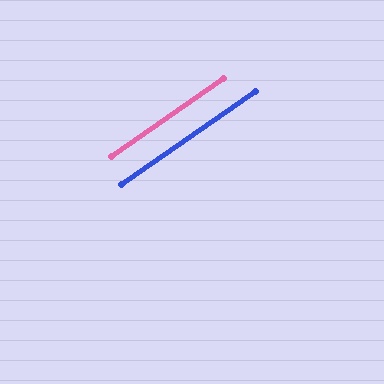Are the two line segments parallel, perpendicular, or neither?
Parallel — their directions differ by only 0.4°.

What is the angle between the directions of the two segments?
Approximately 0 degrees.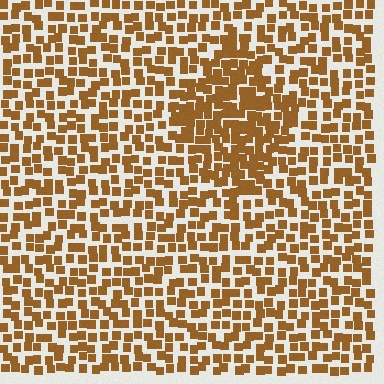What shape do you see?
I see a diamond.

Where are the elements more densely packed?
The elements are more densely packed inside the diamond boundary.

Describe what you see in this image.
The image contains small brown elements arranged at two different densities. A diamond-shaped region is visible where the elements are more densely packed than the surrounding area.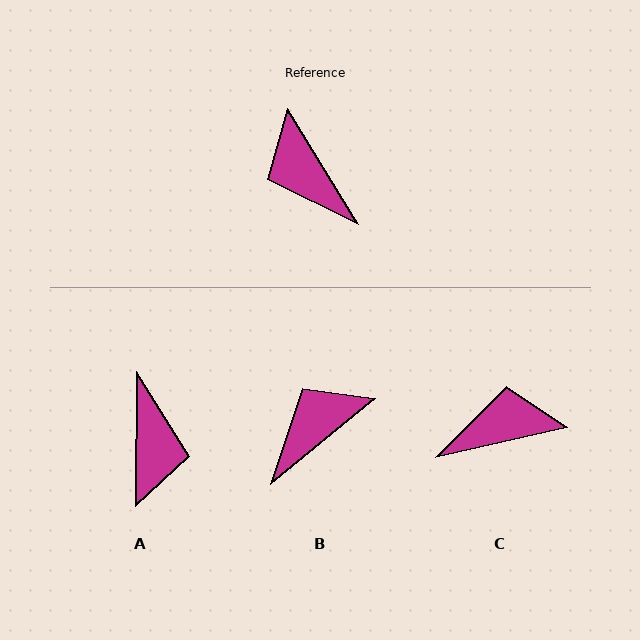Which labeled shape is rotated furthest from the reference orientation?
A, about 148 degrees away.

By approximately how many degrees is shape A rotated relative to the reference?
Approximately 148 degrees counter-clockwise.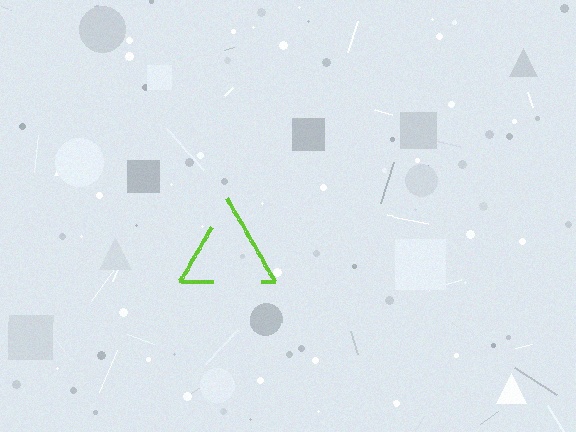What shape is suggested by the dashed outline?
The dashed outline suggests a triangle.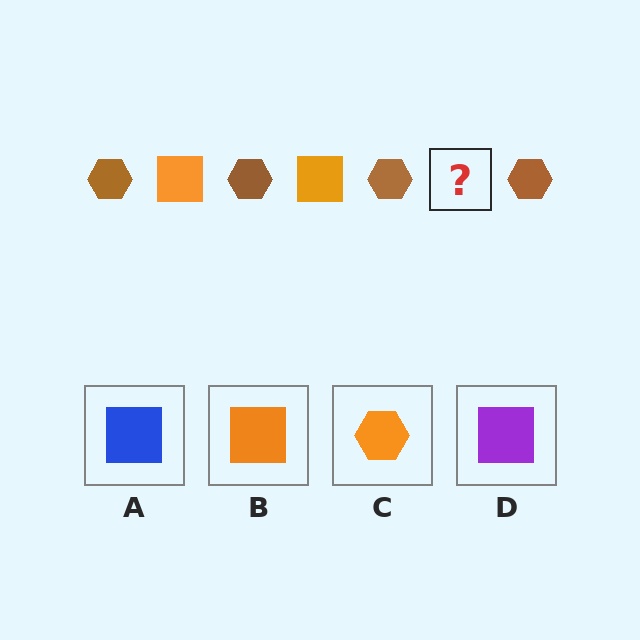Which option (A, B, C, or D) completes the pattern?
B.